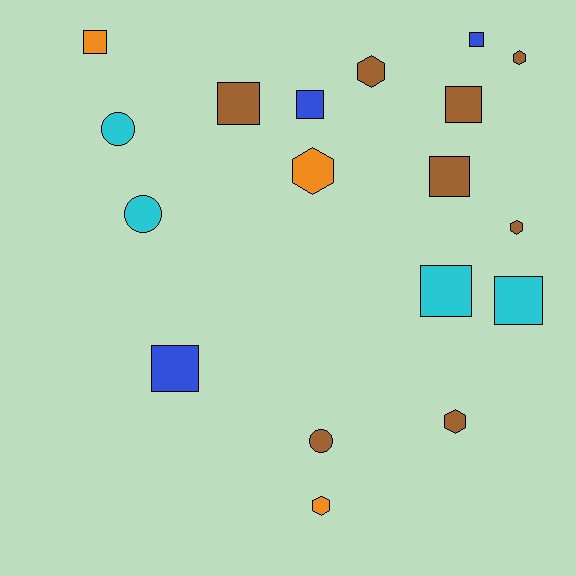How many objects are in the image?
There are 18 objects.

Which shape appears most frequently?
Square, with 9 objects.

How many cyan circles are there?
There are 2 cyan circles.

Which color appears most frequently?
Brown, with 8 objects.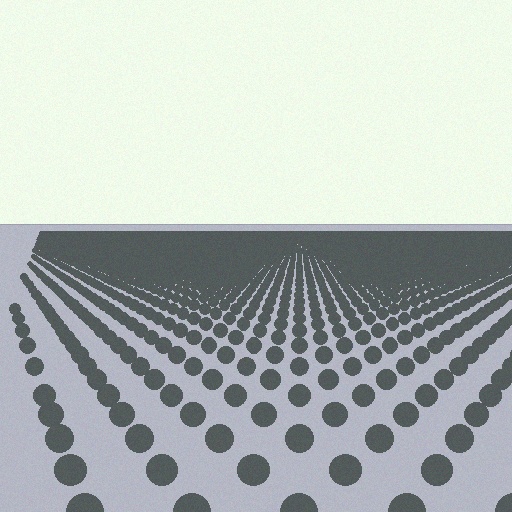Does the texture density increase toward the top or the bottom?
Density increases toward the top.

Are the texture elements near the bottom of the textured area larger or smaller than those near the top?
Larger. Near the bottom, elements are closer to the viewer and appear at a bigger on-screen size.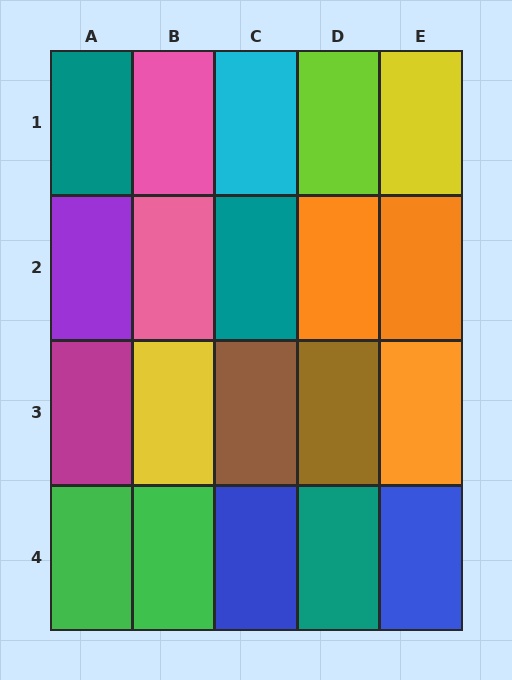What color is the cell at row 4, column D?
Teal.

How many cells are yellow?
2 cells are yellow.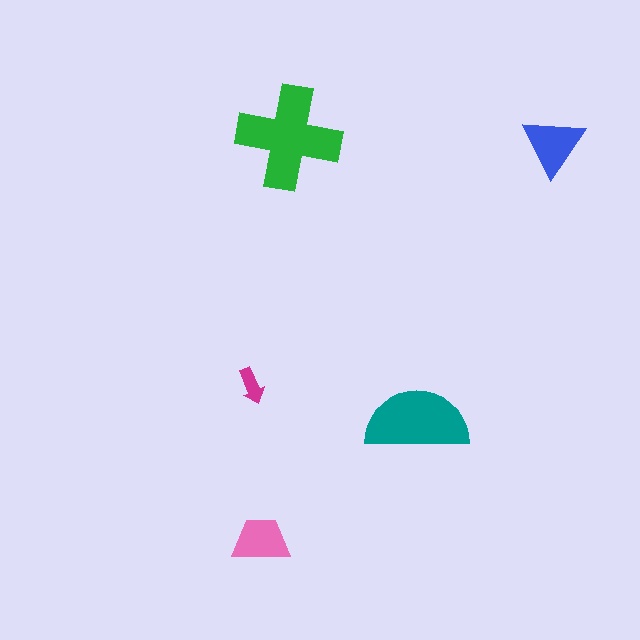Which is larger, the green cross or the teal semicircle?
The green cross.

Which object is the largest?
The green cross.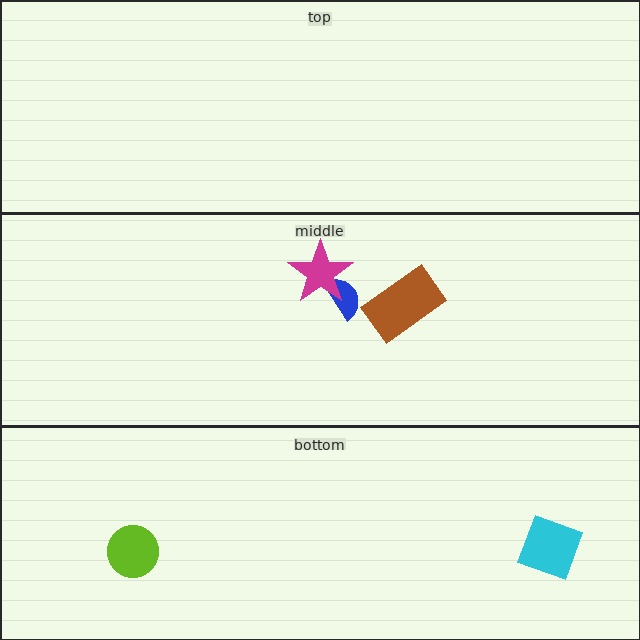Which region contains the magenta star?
The middle region.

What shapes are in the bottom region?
The lime circle, the cyan diamond.